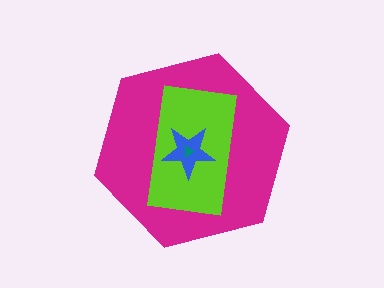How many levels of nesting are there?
4.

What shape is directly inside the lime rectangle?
The blue star.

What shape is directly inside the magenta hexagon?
The lime rectangle.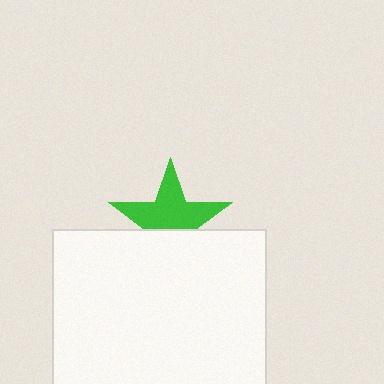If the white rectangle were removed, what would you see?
You would see the complete green star.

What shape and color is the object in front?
The object in front is a white rectangle.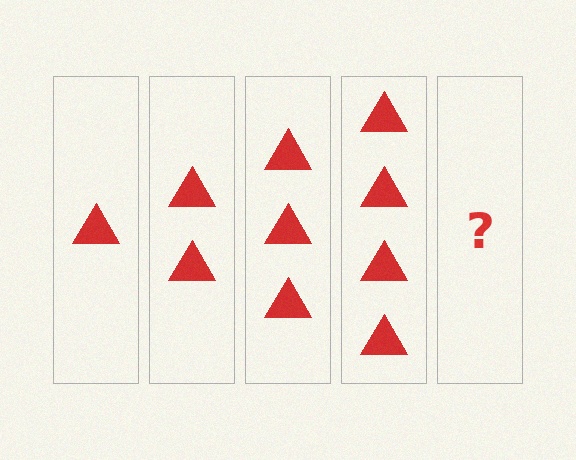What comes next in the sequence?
The next element should be 5 triangles.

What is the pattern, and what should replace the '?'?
The pattern is that each step adds one more triangle. The '?' should be 5 triangles.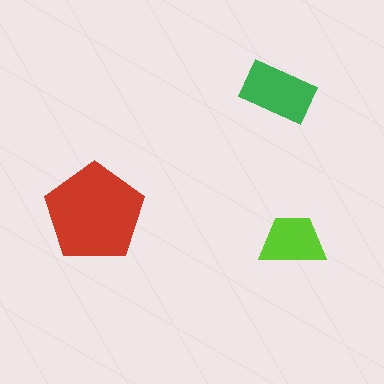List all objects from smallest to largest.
The lime trapezoid, the green rectangle, the red pentagon.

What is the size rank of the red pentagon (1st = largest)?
1st.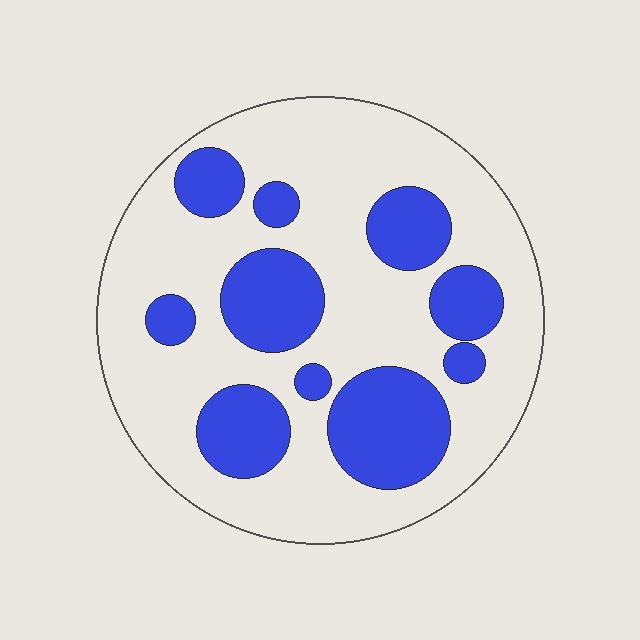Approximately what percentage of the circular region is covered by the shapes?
Approximately 30%.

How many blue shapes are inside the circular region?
10.